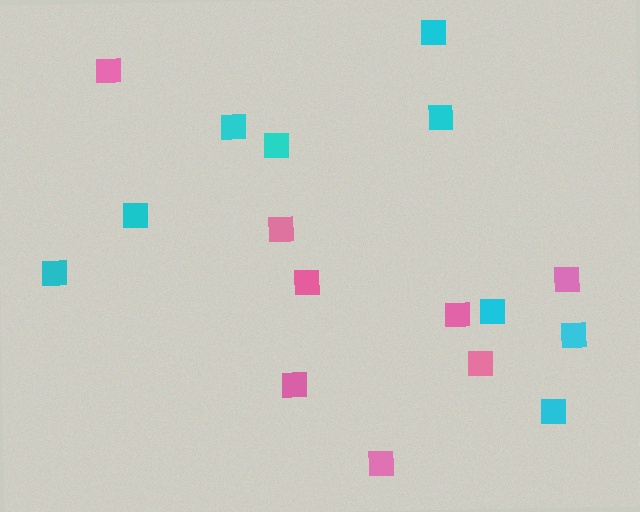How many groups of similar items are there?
There are 2 groups: one group of pink squares (8) and one group of cyan squares (9).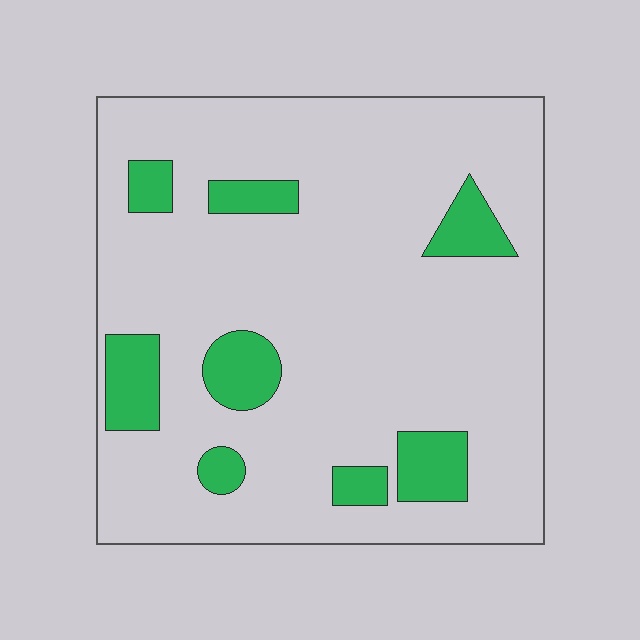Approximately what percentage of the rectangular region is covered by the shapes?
Approximately 15%.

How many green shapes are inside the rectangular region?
8.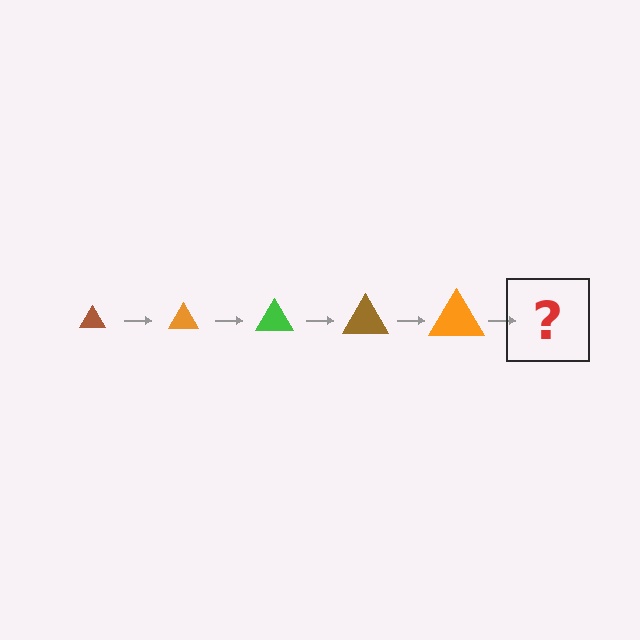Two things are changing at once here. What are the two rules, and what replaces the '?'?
The two rules are that the triangle grows larger each step and the color cycles through brown, orange, and green. The '?' should be a green triangle, larger than the previous one.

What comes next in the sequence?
The next element should be a green triangle, larger than the previous one.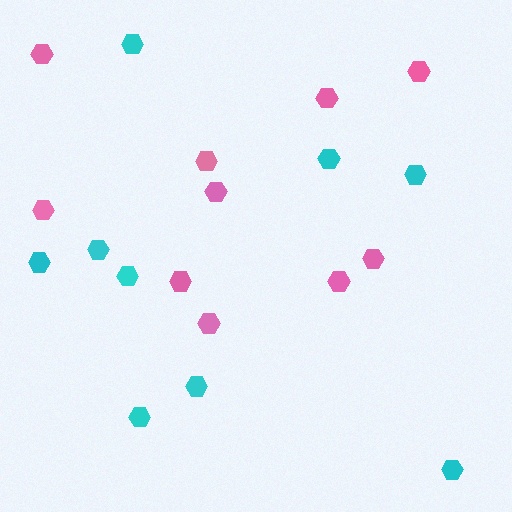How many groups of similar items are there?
There are 2 groups: one group of pink hexagons (10) and one group of cyan hexagons (9).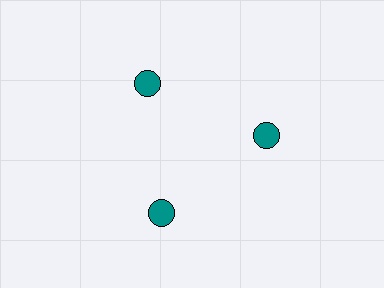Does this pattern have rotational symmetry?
Yes, this pattern has 3-fold rotational symmetry. It looks the same after rotating 120 degrees around the center.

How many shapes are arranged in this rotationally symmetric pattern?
There are 3 shapes, arranged in 3 groups of 1.